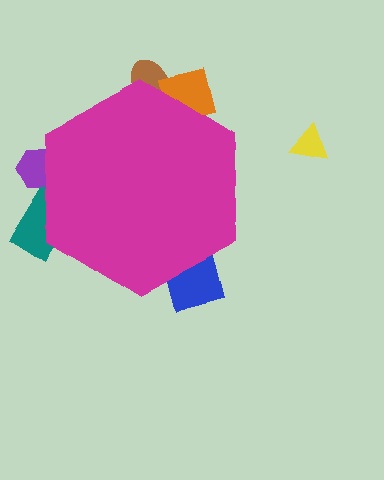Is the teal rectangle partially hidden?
Yes, the teal rectangle is partially hidden behind the magenta hexagon.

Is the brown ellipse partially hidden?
Yes, the brown ellipse is partially hidden behind the magenta hexagon.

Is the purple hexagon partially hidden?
Yes, the purple hexagon is partially hidden behind the magenta hexagon.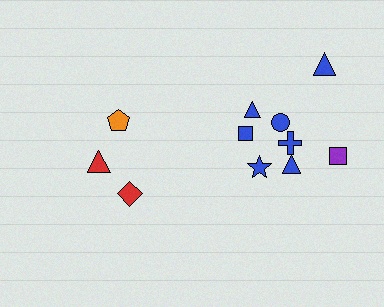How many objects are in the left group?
There are 3 objects.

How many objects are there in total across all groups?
There are 11 objects.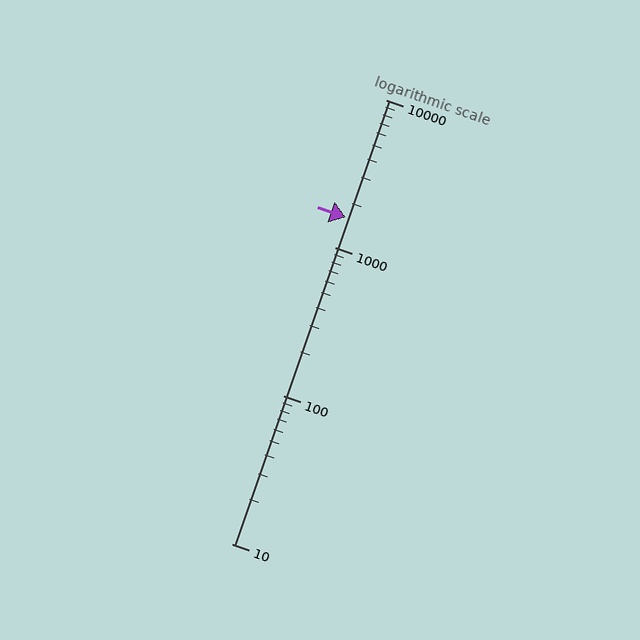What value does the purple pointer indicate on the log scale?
The pointer indicates approximately 1600.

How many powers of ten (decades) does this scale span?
The scale spans 3 decades, from 10 to 10000.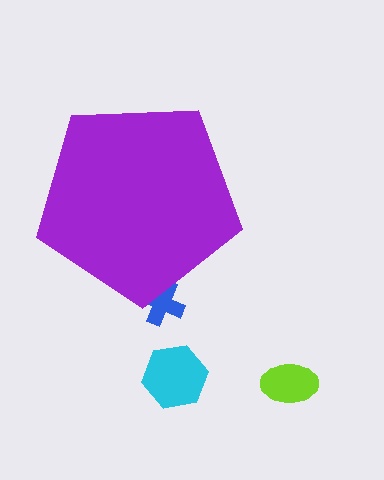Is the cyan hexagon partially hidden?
No, the cyan hexagon is fully visible.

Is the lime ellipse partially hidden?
No, the lime ellipse is fully visible.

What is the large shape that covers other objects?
A purple pentagon.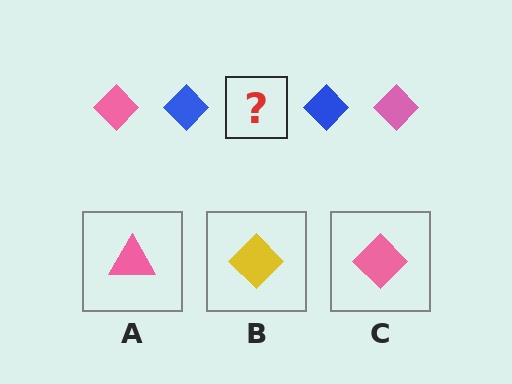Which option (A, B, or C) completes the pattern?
C.